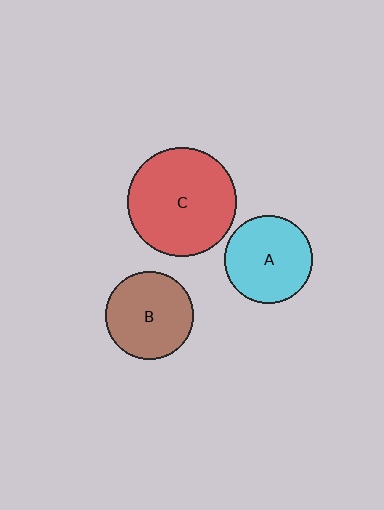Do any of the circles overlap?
No, none of the circles overlap.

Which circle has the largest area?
Circle C (red).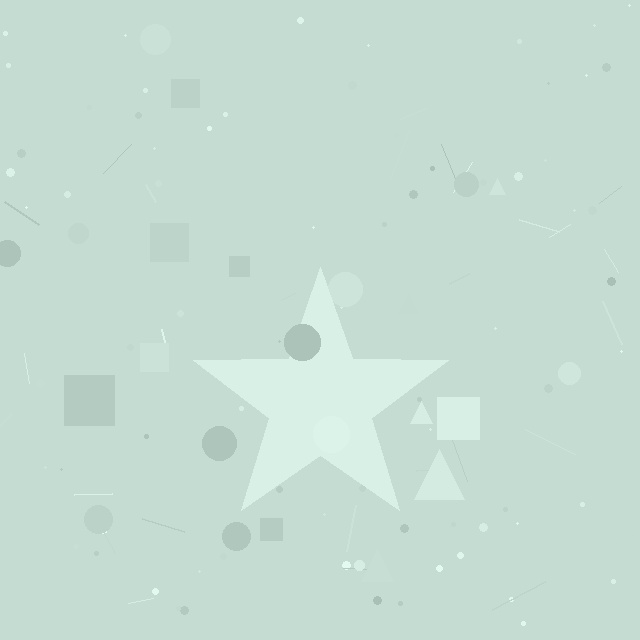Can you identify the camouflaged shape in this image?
The camouflaged shape is a star.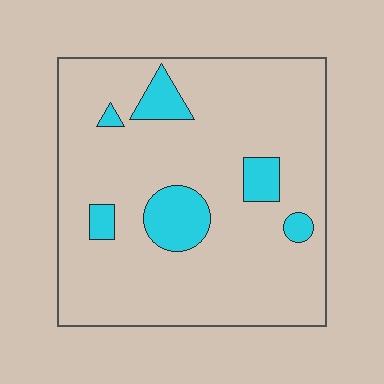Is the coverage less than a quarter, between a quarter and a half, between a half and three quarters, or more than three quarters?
Less than a quarter.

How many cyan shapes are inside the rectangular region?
6.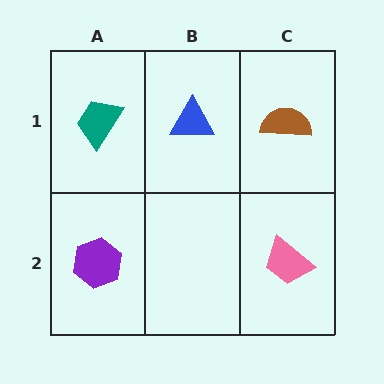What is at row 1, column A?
A teal trapezoid.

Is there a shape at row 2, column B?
No, that cell is empty.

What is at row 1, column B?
A blue triangle.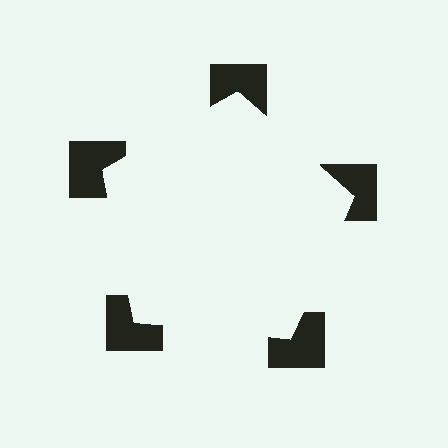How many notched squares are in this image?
There are 5 — one at each vertex of the illusory pentagon.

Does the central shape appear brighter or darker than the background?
It typically appears slightly brighter than the background, even though no actual brightness change is drawn.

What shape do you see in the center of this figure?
An illusory pentagon — its edges are inferred from the aligned wedge cuts in the notched squares, not physically drawn.